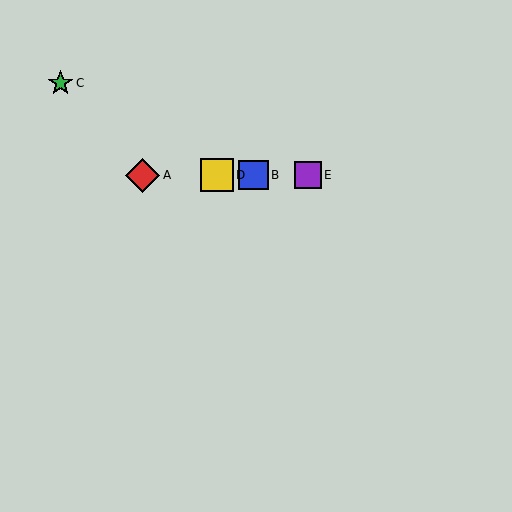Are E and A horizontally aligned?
Yes, both are at y≈175.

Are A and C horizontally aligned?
No, A is at y≈175 and C is at y≈83.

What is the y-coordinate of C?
Object C is at y≈83.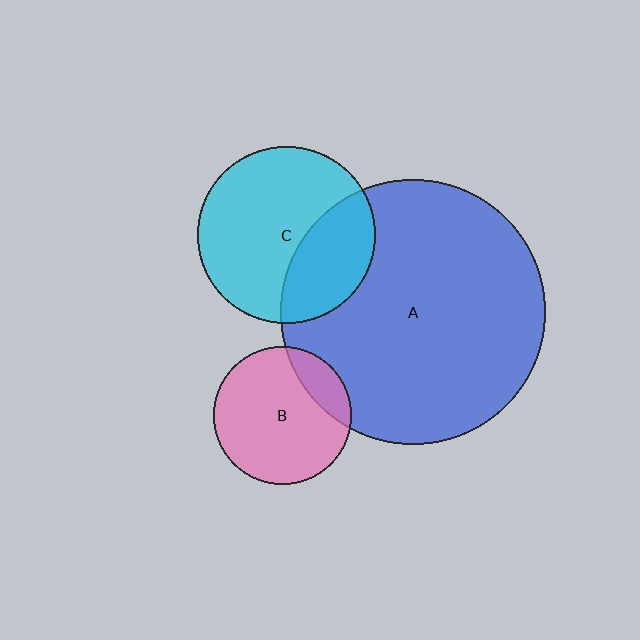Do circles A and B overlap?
Yes.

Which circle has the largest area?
Circle A (blue).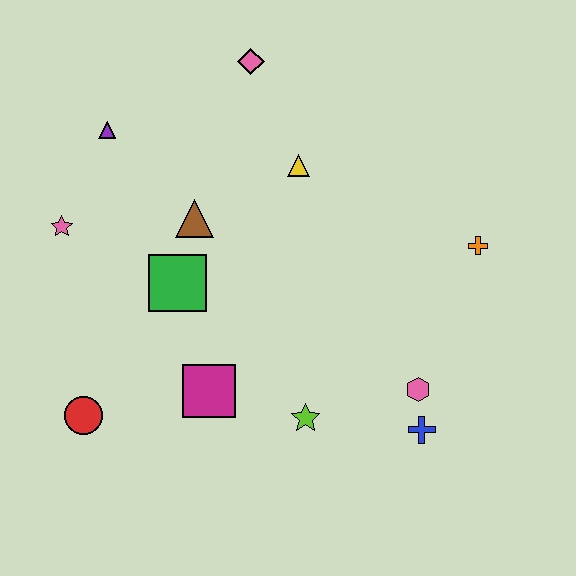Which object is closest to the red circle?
The magenta square is closest to the red circle.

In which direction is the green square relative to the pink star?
The green square is to the right of the pink star.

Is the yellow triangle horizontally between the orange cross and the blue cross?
No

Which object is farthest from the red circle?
The orange cross is farthest from the red circle.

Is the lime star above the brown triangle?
No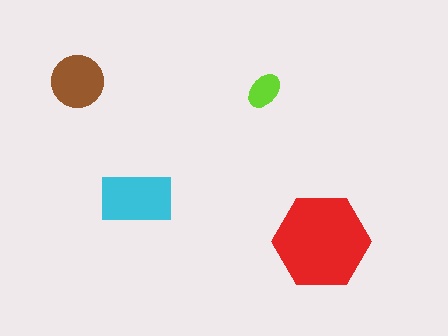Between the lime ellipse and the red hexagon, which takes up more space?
The red hexagon.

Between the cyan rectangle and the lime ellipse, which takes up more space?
The cyan rectangle.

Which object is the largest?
The red hexagon.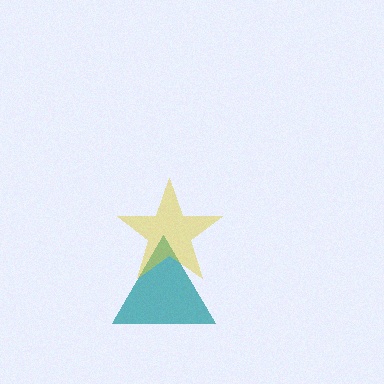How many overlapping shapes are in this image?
There are 2 overlapping shapes in the image.